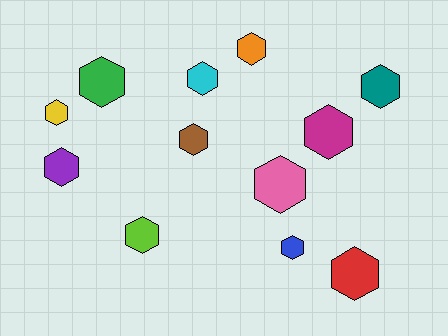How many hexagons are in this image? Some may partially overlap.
There are 12 hexagons.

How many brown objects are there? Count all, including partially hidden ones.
There is 1 brown object.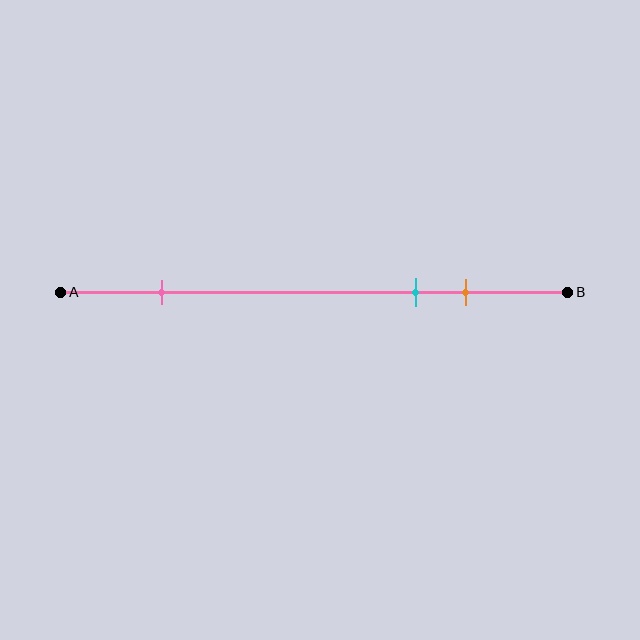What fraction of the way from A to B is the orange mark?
The orange mark is approximately 80% (0.8) of the way from A to B.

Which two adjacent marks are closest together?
The cyan and orange marks are the closest adjacent pair.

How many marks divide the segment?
There are 3 marks dividing the segment.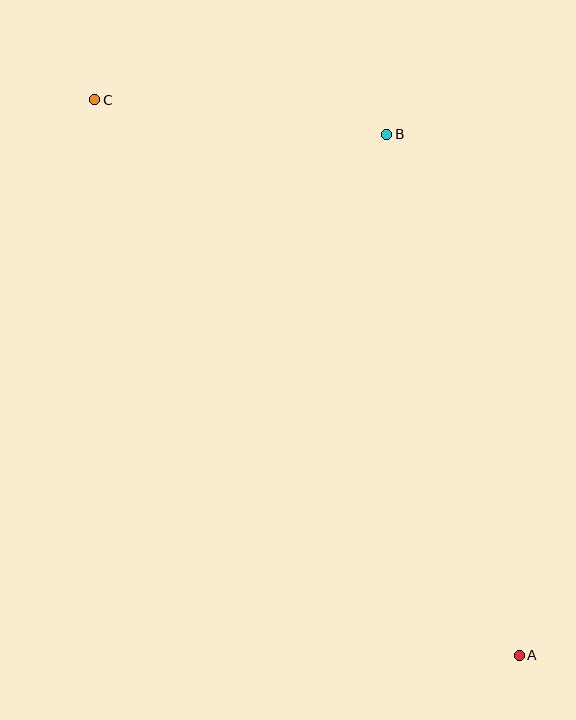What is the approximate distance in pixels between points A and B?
The distance between A and B is approximately 538 pixels.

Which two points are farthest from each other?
Points A and C are farthest from each other.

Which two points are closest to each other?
Points B and C are closest to each other.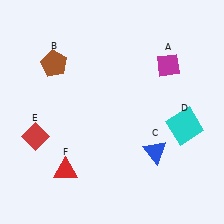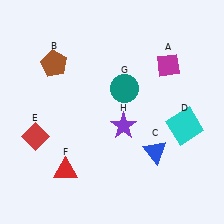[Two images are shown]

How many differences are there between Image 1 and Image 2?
There are 2 differences between the two images.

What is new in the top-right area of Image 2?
A teal circle (G) was added in the top-right area of Image 2.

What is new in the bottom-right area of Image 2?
A purple star (H) was added in the bottom-right area of Image 2.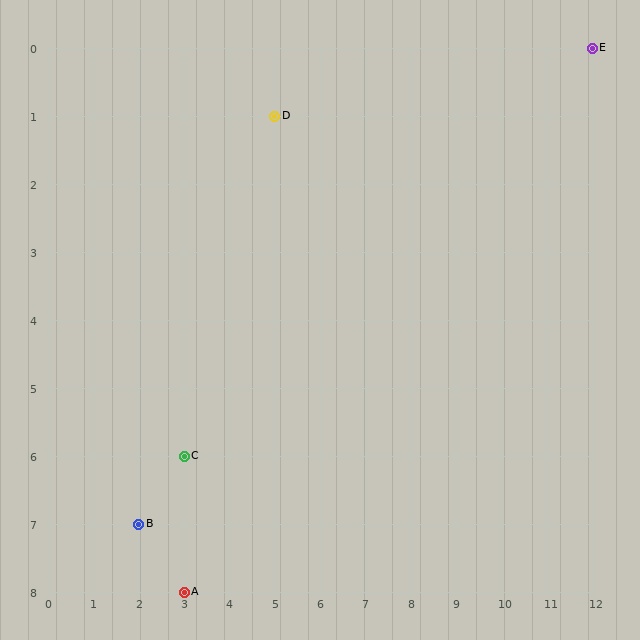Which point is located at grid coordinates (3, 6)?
Point C is at (3, 6).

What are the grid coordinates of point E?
Point E is at grid coordinates (12, 0).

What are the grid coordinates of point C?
Point C is at grid coordinates (3, 6).